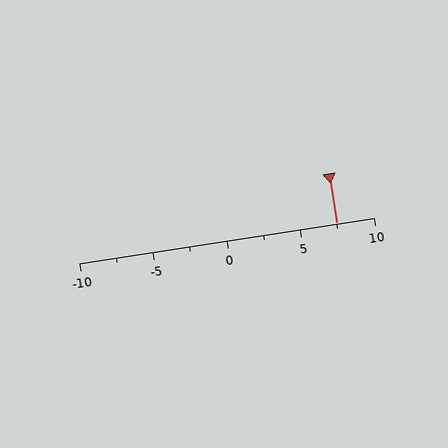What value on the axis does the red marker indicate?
The marker indicates approximately 7.5.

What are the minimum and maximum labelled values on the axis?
The axis runs from -10 to 10.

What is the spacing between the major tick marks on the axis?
The major ticks are spaced 5 apart.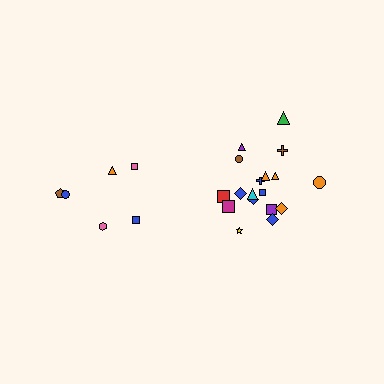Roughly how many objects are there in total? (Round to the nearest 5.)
Roughly 25 objects in total.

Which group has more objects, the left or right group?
The right group.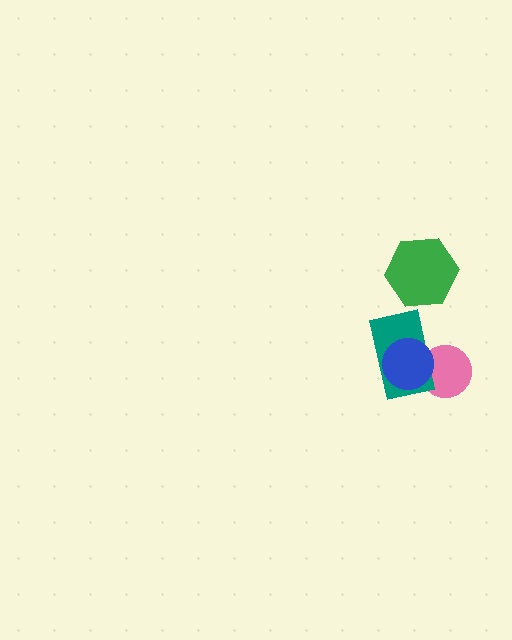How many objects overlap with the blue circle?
2 objects overlap with the blue circle.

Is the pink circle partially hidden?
Yes, it is partially covered by another shape.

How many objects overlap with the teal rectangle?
2 objects overlap with the teal rectangle.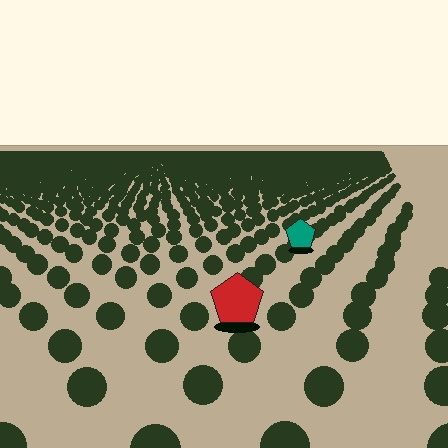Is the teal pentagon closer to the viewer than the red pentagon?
No. The red pentagon is closer — you can tell from the texture gradient: the ground texture is coarser near it.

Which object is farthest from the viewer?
The teal pentagon is farthest from the viewer. It appears smaller and the ground texture around it is denser.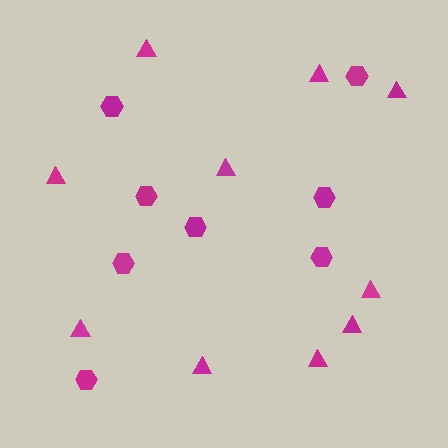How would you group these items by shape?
There are 2 groups: one group of hexagons (8) and one group of triangles (10).